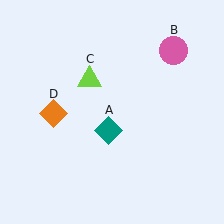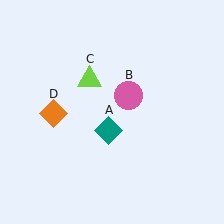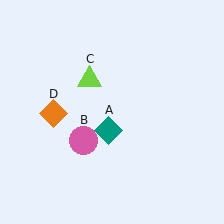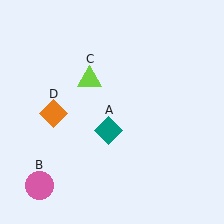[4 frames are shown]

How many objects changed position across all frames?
1 object changed position: pink circle (object B).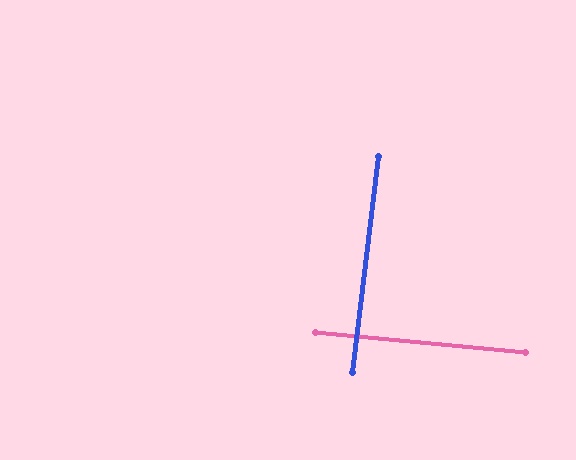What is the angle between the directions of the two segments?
Approximately 88 degrees.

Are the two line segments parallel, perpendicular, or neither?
Perpendicular — they meet at approximately 88°.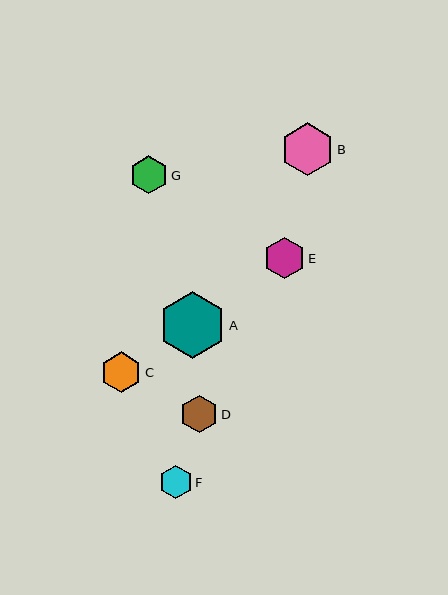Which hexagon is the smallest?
Hexagon F is the smallest with a size of approximately 33 pixels.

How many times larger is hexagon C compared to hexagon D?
Hexagon C is approximately 1.1 times the size of hexagon D.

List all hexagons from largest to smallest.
From largest to smallest: A, B, E, C, G, D, F.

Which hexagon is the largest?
Hexagon A is the largest with a size of approximately 67 pixels.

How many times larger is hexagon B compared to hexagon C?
Hexagon B is approximately 1.3 times the size of hexagon C.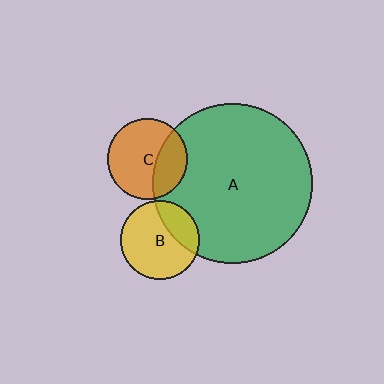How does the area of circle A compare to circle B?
Approximately 4.1 times.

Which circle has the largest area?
Circle A (green).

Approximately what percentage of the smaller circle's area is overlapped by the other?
Approximately 25%.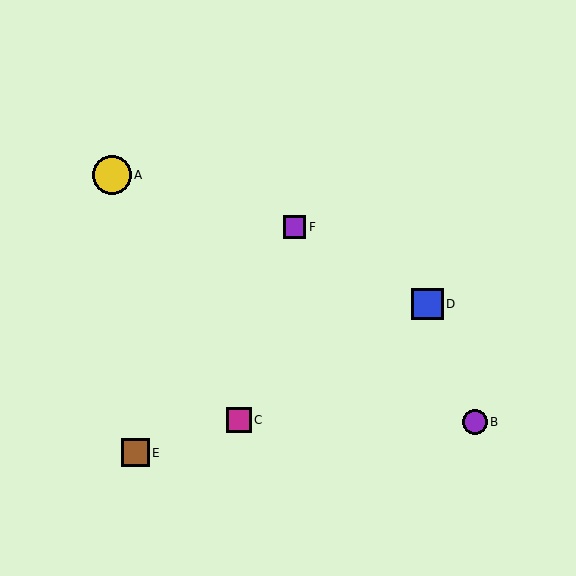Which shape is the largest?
The yellow circle (labeled A) is the largest.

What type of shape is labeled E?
Shape E is a brown square.